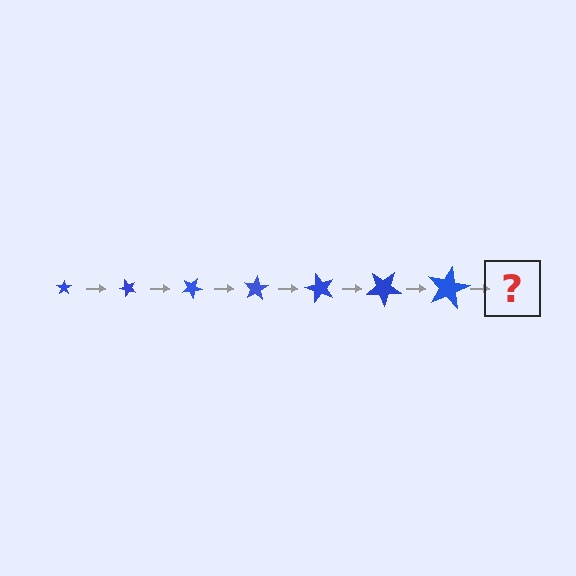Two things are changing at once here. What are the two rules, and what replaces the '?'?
The two rules are that the star grows larger each step and it rotates 50 degrees each step. The '?' should be a star, larger than the previous one and rotated 350 degrees from the start.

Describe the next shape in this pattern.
It should be a star, larger than the previous one and rotated 350 degrees from the start.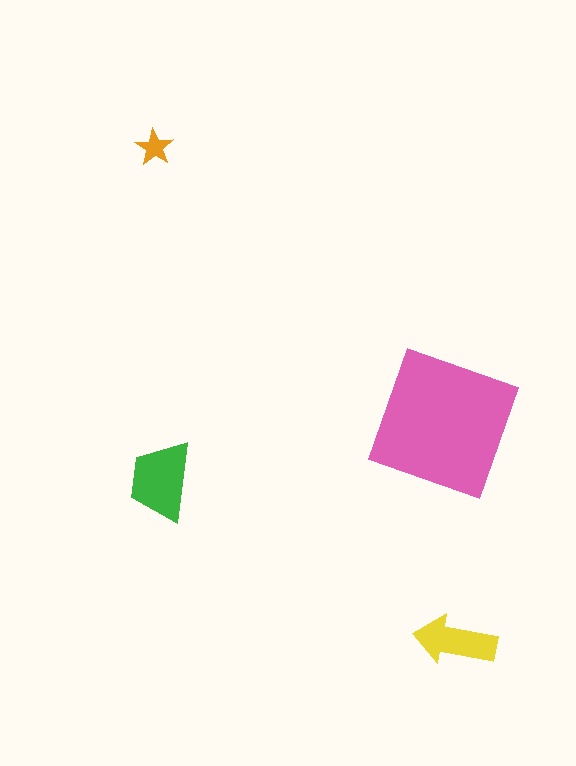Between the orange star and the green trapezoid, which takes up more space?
The green trapezoid.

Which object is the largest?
The pink square.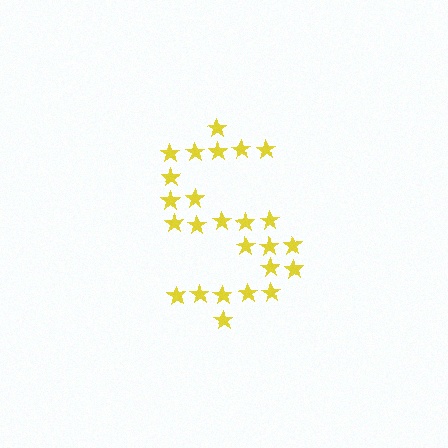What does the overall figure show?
The overall figure shows the letter S.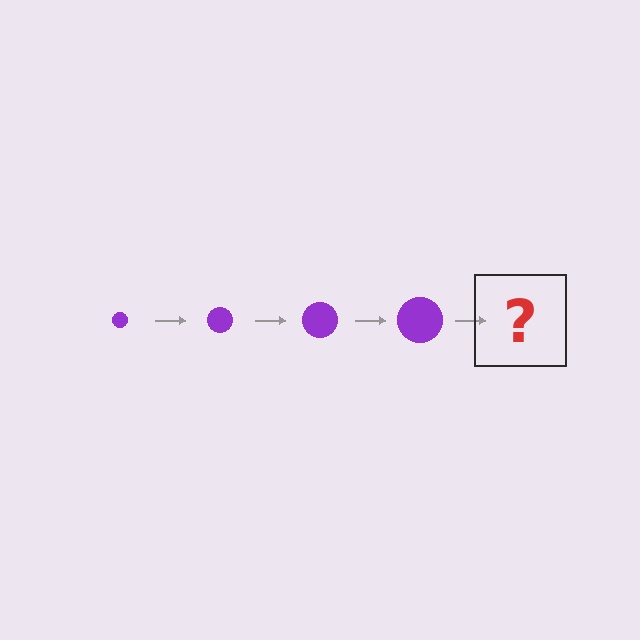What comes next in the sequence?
The next element should be a purple circle, larger than the previous one.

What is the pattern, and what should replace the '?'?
The pattern is that the circle gets progressively larger each step. The '?' should be a purple circle, larger than the previous one.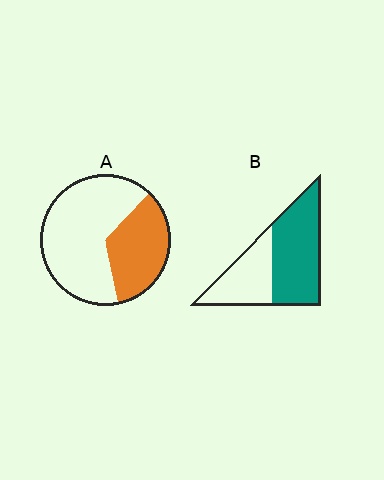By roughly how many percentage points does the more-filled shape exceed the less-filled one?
By roughly 25 percentage points (B over A).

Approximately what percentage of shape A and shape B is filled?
A is approximately 35% and B is approximately 60%.